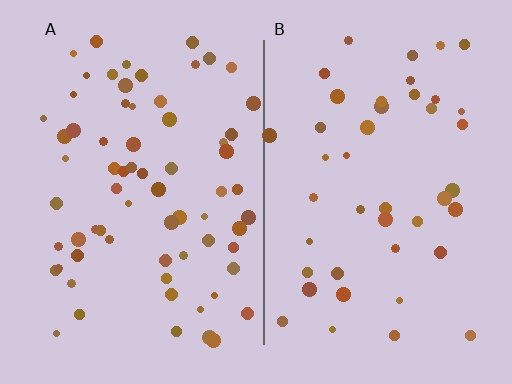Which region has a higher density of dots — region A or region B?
A (the left).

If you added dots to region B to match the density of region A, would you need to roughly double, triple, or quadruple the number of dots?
Approximately double.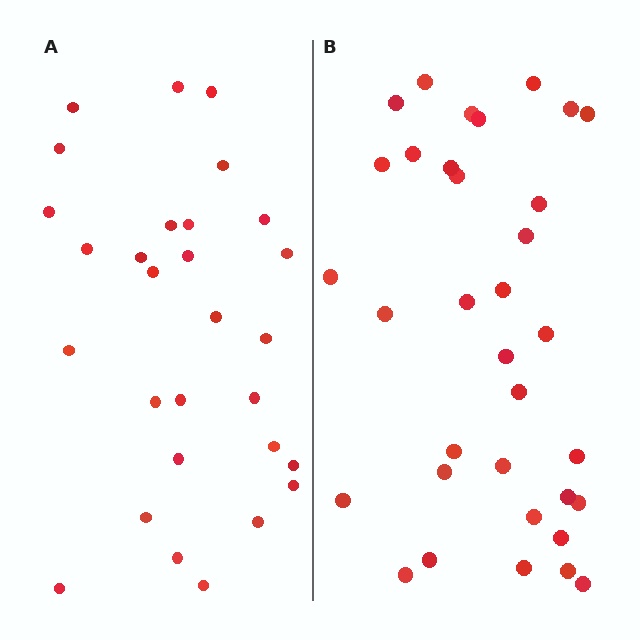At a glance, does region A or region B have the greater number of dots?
Region B (the right region) has more dots.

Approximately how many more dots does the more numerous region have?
Region B has about 5 more dots than region A.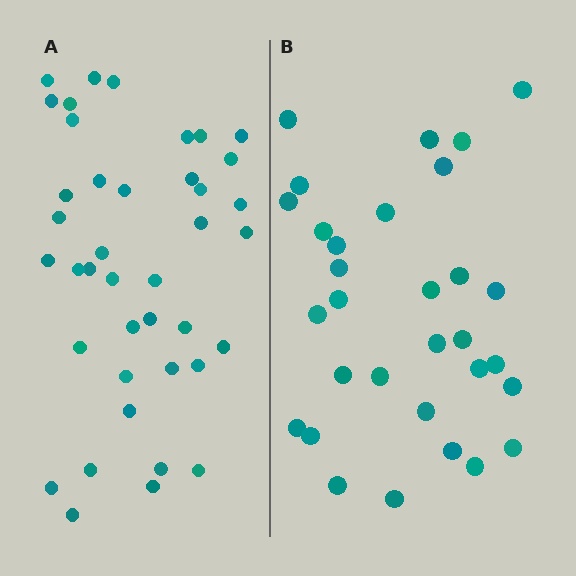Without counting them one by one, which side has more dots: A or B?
Region A (the left region) has more dots.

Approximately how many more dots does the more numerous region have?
Region A has roughly 8 or so more dots than region B.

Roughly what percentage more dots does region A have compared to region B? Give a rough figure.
About 30% more.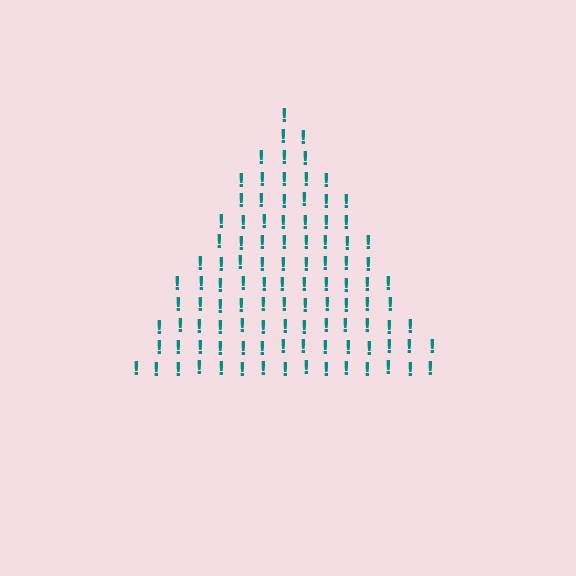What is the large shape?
The large shape is a triangle.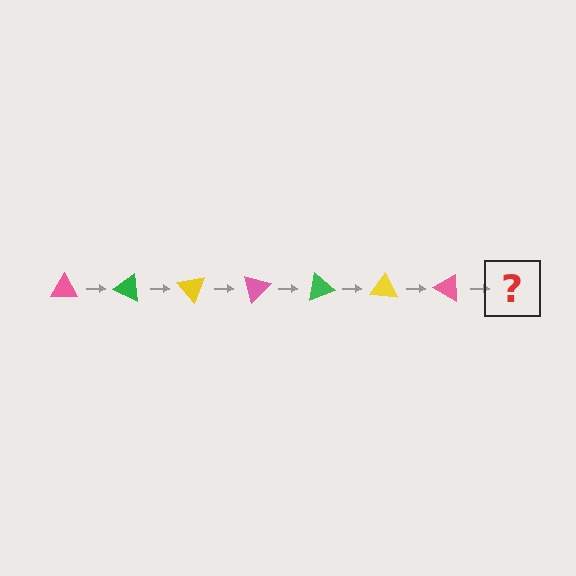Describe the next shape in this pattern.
It should be a green triangle, rotated 175 degrees from the start.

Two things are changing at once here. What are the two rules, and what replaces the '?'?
The two rules are that it rotates 25 degrees each step and the color cycles through pink, green, and yellow. The '?' should be a green triangle, rotated 175 degrees from the start.